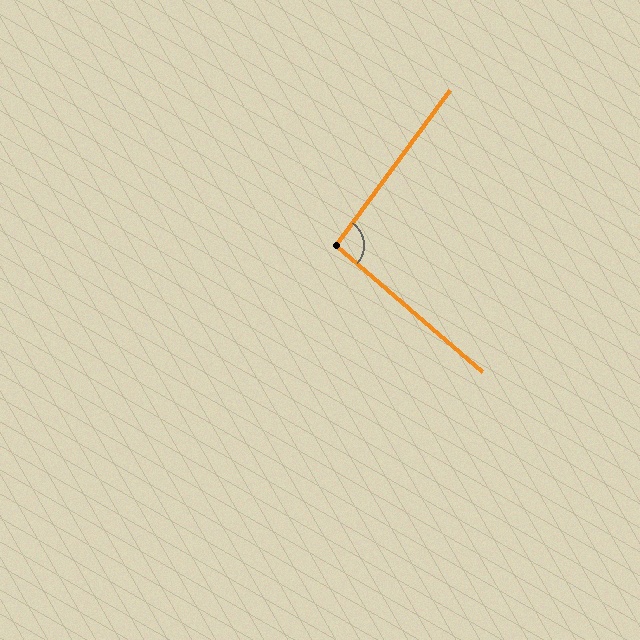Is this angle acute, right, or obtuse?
It is approximately a right angle.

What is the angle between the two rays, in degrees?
Approximately 94 degrees.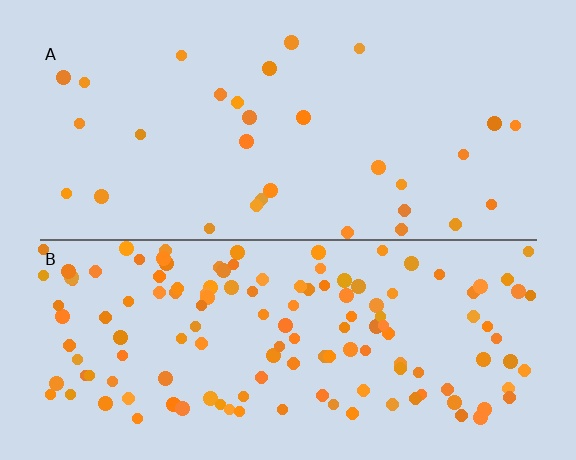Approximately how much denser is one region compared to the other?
Approximately 4.4× — region B over region A.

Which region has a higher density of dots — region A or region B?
B (the bottom).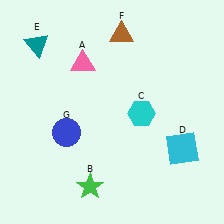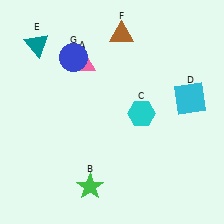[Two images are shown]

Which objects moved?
The objects that moved are: the cyan square (D), the blue circle (G).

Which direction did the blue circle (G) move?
The blue circle (G) moved up.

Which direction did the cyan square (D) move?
The cyan square (D) moved up.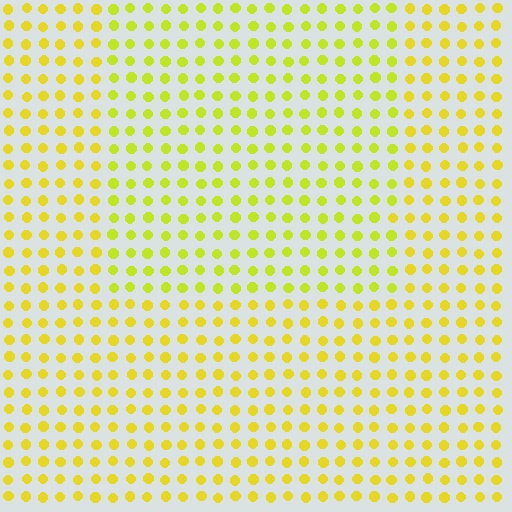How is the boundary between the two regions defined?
The boundary is defined purely by a slight shift in hue (about 16 degrees). Spacing, size, and orientation are identical on both sides.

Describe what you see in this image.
The image is filled with small yellow elements in a uniform arrangement. A rectangle-shaped region is visible where the elements are tinted to a slightly different hue, forming a subtle color boundary.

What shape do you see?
I see a rectangle.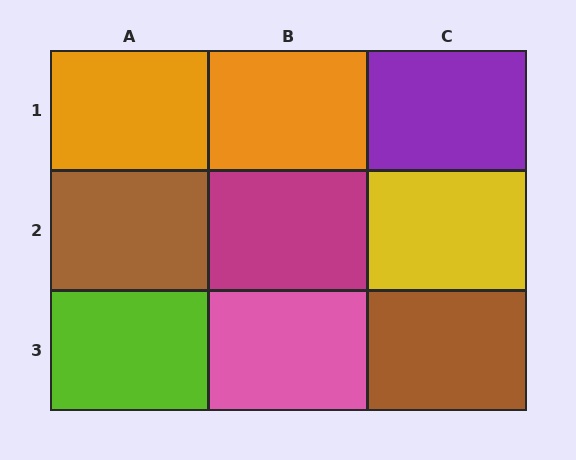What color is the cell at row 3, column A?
Lime.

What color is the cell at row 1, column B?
Orange.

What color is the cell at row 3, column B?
Pink.